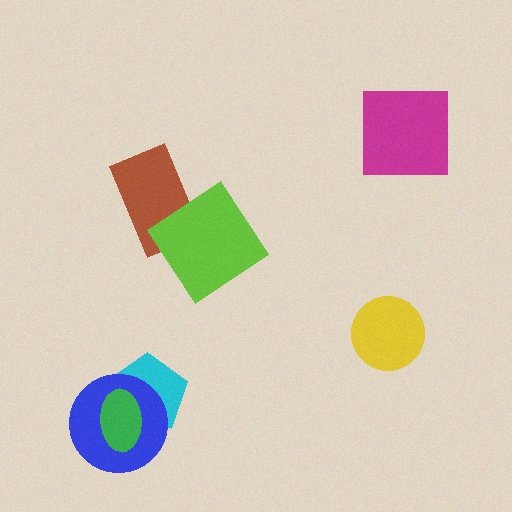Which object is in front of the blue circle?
The green ellipse is in front of the blue circle.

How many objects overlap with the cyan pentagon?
2 objects overlap with the cyan pentagon.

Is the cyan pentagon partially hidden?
Yes, it is partially covered by another shape.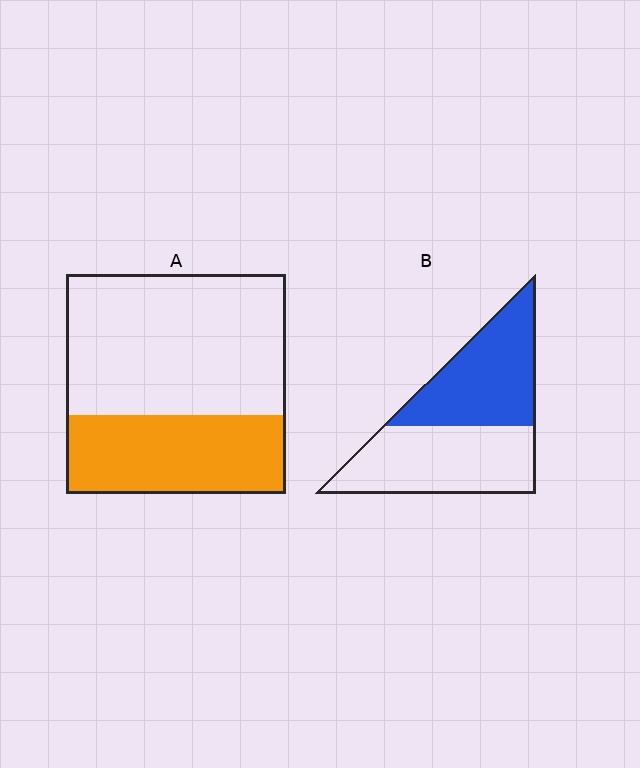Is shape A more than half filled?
No.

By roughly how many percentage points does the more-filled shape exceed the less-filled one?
By roughly 10 percentage points (B over A).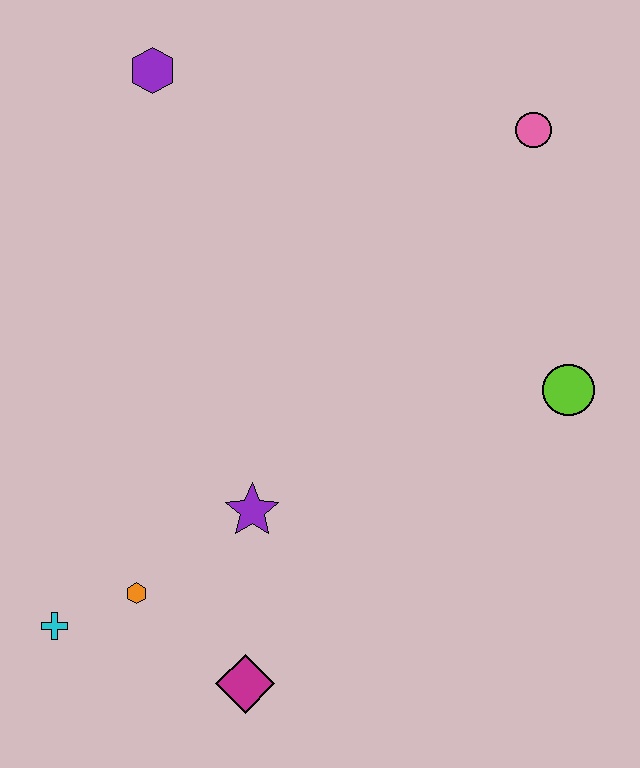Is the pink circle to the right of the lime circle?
No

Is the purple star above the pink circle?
No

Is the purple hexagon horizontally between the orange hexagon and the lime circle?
Yes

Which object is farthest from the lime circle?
The cyan cross is farthest from the lime circle.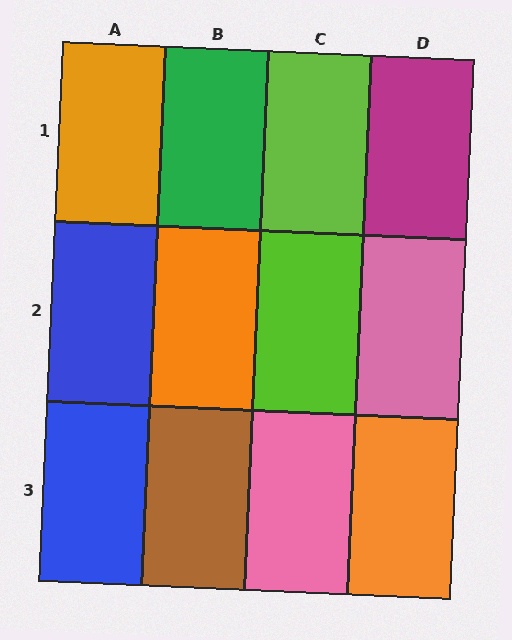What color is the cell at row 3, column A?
Blue.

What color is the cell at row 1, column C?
Lime.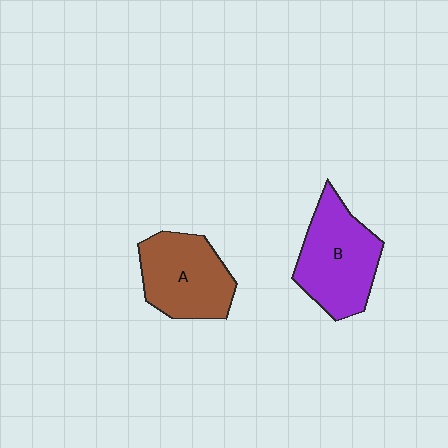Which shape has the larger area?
Shape B (purple).